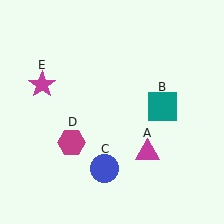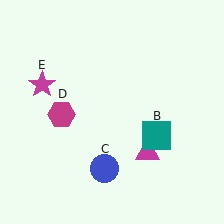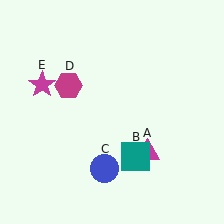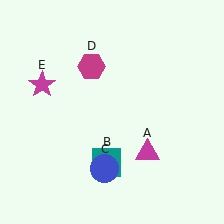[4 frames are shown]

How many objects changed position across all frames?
2 objects changed position: teal square (object B), magenta hexagon (object D).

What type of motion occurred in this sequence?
The teal square (object B), magenta hexagon (object D) rotated clockwise around the center of the scene.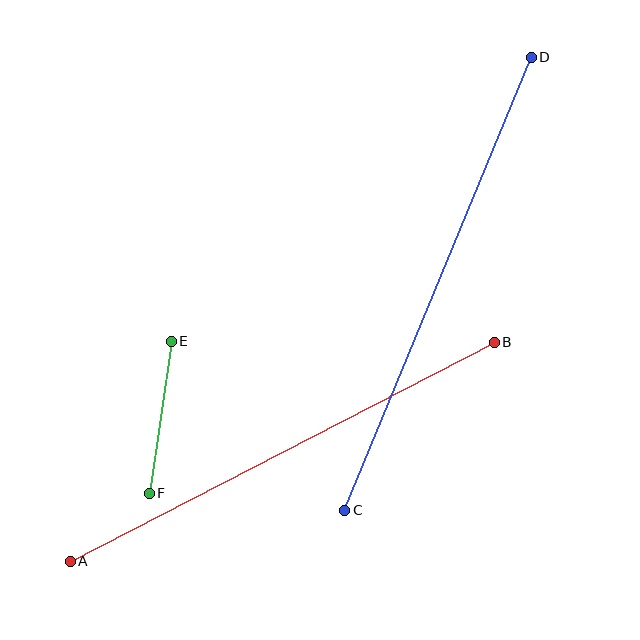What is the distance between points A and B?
The distance is approximately 477 pixels.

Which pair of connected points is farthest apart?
Points C and D are farthest apart.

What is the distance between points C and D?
The distance is approximately 490 pixels.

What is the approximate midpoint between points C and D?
The midpoint is at approximately (438, 284) pixels.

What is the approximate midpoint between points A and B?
The midpoint is at approximately (282, 452) pixels.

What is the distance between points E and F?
The distance is approximately 154 pixels.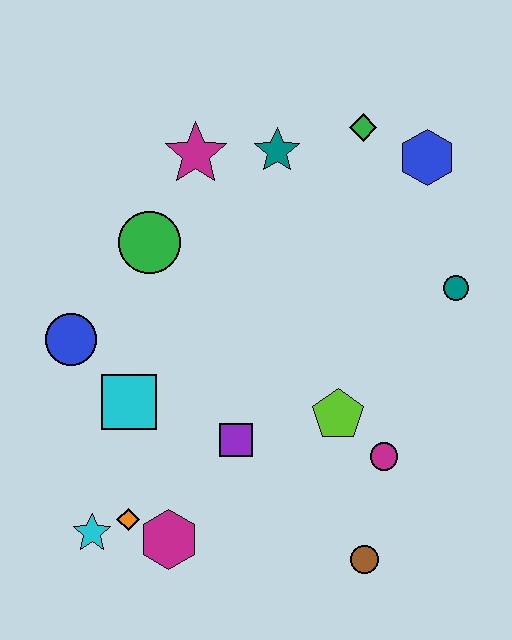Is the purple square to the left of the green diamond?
Yes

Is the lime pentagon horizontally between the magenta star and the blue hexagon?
Yes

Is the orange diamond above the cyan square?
No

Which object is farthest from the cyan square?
The blue hexagon is farthest from the cyan square.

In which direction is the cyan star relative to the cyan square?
The cyan star is below the cyan square.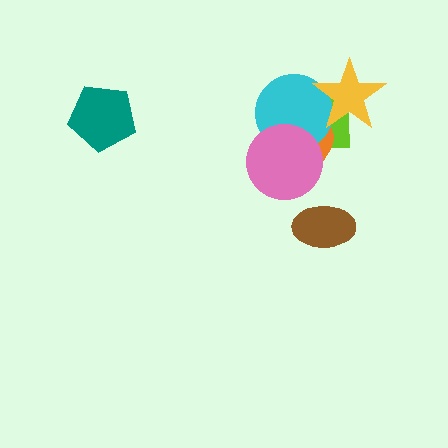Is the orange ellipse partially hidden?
Yes, it is partially covered by another shape.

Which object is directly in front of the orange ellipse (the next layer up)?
The cyan circle is directly in front of the orange ellipse.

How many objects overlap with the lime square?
4 objects overlap with the lime square.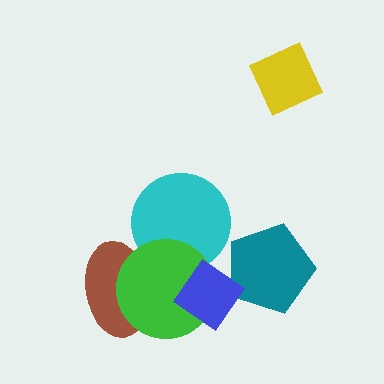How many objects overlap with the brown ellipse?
1 object overlaps with the brown ellipse.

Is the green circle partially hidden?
Yes, it is partially covered by another shape.